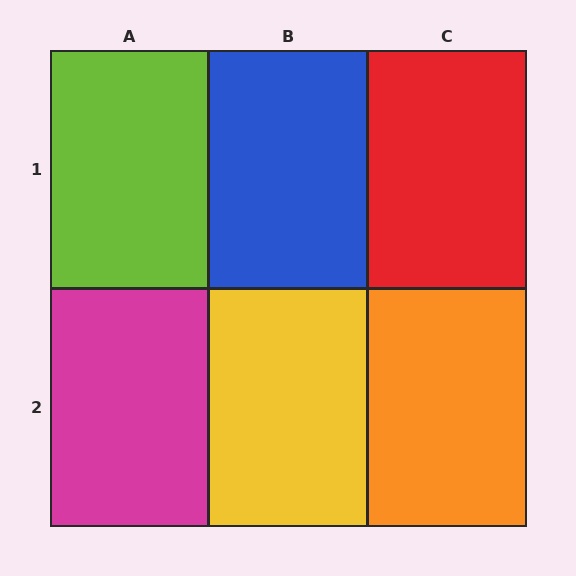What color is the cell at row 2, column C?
Orange.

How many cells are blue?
1 cell is blue.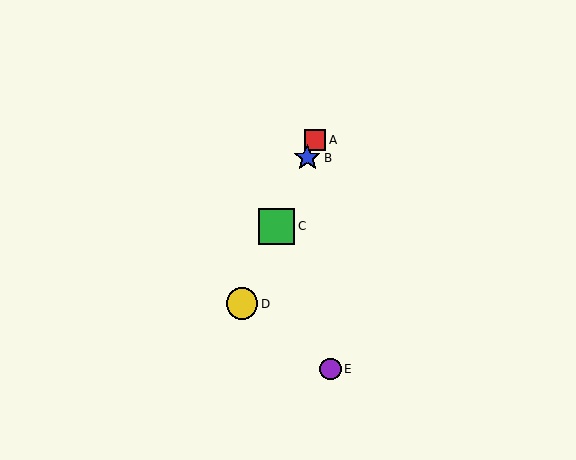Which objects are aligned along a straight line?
Objects A, B, C, D are aligned along a straight line.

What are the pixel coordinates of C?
Object C is at (276, 226).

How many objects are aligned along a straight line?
4 objects (A, B, C, D) are aligned along a straight line.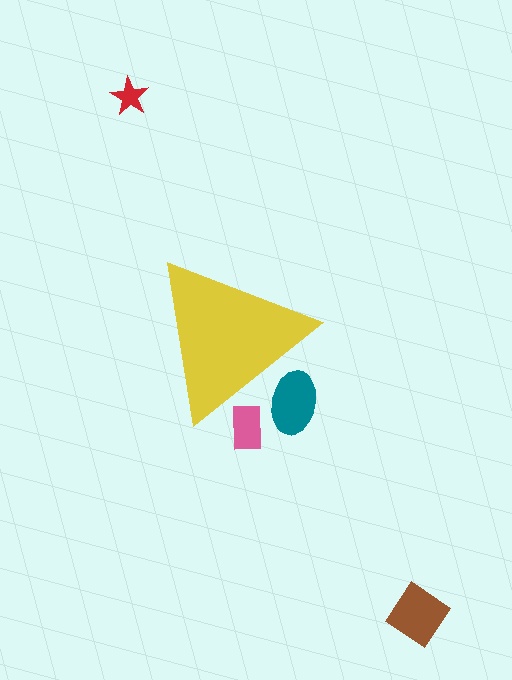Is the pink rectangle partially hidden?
Yes, the pink rectangle is partially hidden behind the yellow triangle.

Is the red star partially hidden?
No, the red star is fully visible.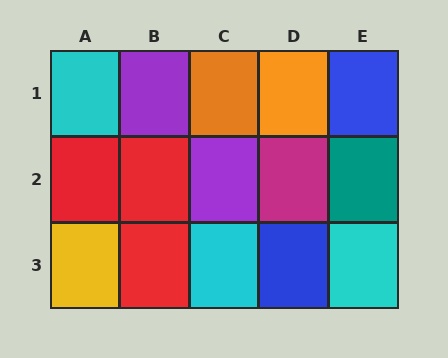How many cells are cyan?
3 cells are cyan.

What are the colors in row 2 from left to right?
Red, red, purple, magenta, teal.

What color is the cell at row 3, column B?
Red.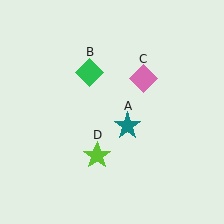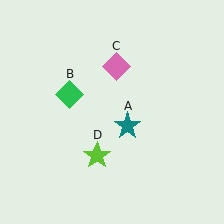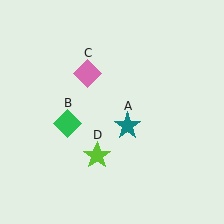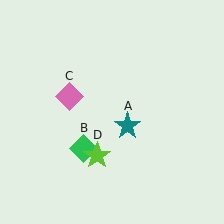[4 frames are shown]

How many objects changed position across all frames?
2 objects changed position: green diamond (object B), pink diamond (object C).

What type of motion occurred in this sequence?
The green diamond (object B), pink diamond (object C) rotated counterclockwise around the center of the scene.